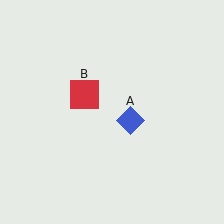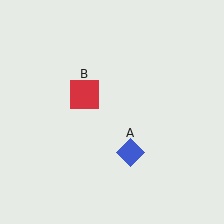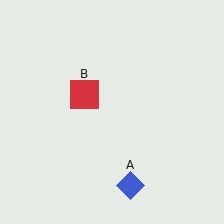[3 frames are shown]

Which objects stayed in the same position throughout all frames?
Red square (object B) remained stationary.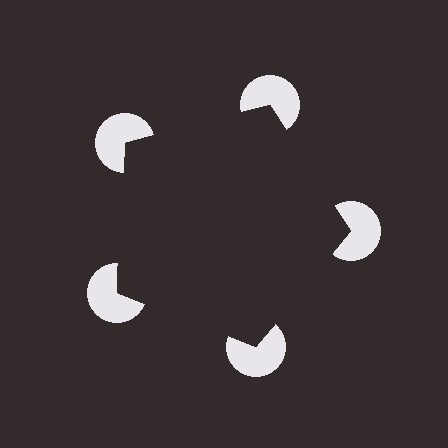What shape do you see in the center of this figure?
An illusory pentagon — its edges are inferred from the aligned wedge cuts in the pac-man discs, not physically drawn.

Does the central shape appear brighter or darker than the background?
It typically appears slightly darker than the background, even though no actual brightness change is drawn.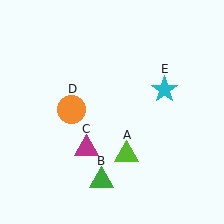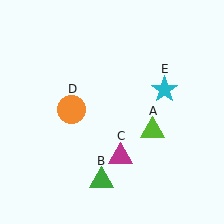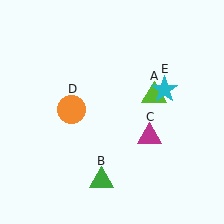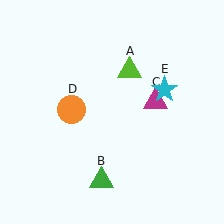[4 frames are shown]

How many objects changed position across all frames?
2 objects changed position: lime triangle (object A), magenta triangle (object C).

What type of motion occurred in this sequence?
The lime triangle (object A), magenta triangle (object C) rotated counterclockwise around the center of the scene.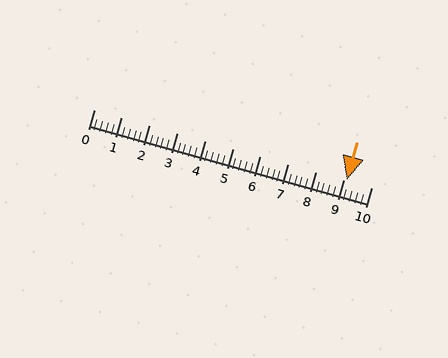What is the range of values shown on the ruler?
The ruler shows values from 0 to 10.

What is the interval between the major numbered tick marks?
The major tick marks are spaced 1 units apart.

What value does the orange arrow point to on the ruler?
The orange arrow points to approximately 9.1.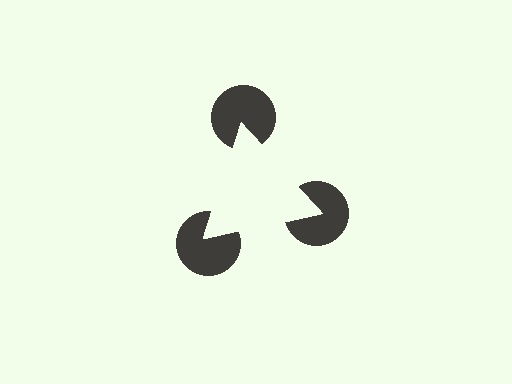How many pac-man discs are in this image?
There are 3 — one at each vertex of the illusory triangle.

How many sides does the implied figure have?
3 sides.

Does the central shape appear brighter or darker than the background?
It typically appears slightly brighter than the background, even though no actual brightness change is drawn.